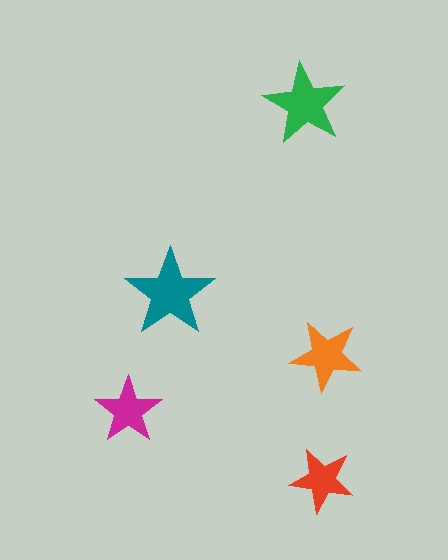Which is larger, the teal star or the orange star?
The teal one.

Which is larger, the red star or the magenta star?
The magenta one.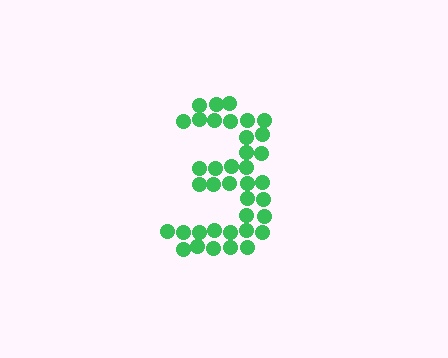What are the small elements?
The small elements are circles.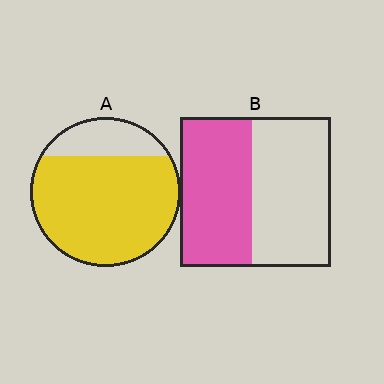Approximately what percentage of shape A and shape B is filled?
A is approximately 80% and B is approximately 50%.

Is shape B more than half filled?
Roughly half.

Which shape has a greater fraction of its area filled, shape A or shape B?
Shape A.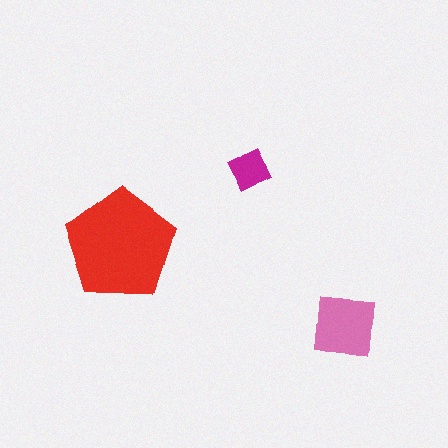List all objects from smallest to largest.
The magenta square, the pink square, the red pentagon.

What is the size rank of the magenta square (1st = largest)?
3rd.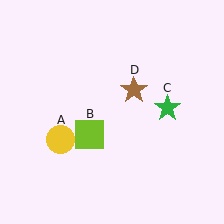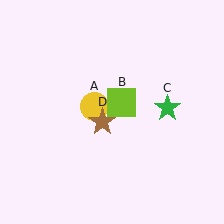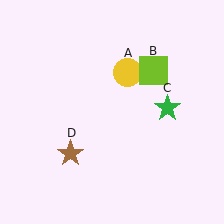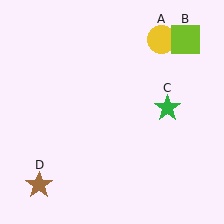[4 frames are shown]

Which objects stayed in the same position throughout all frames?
Green star (object C) remained stationary.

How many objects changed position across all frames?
3 objects changed position: yellow circle (object A), lime square (object B), brown star (object D).